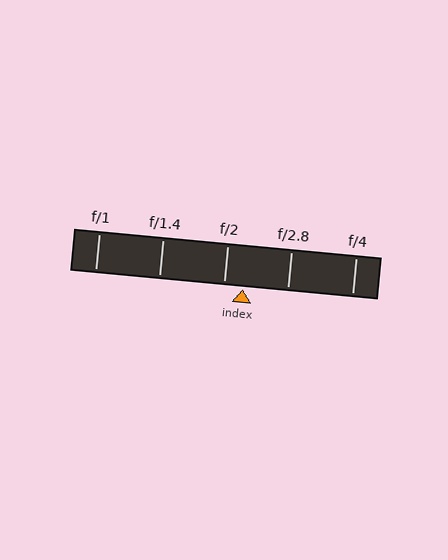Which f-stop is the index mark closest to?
The index mark is closest to f/2.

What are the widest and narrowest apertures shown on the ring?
The widest aperture shown is f/1 and the narrowest is f/4.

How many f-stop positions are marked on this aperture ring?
There are 5 f-stop positions marked.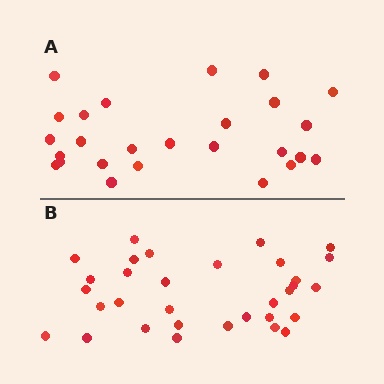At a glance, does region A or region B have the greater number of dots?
Region B (the bottom region) has more dots.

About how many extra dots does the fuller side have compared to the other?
Region B has about 6 more dots than region A.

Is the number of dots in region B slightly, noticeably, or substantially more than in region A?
Region B has only slightly more — the two regions are fairly close. The ratio is roughly 1.2 to 1.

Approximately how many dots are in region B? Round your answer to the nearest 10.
About 30 dots. (The exact count is 32, which rounds to 30.)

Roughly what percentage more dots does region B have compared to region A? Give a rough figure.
About 25% more.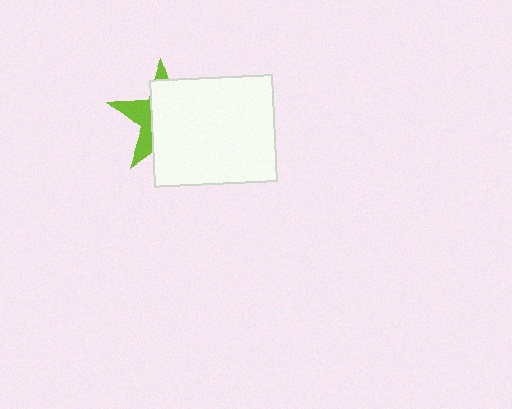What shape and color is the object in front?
The object in front is a white rectangle.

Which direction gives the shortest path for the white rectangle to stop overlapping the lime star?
Moving right gives the shortest separation.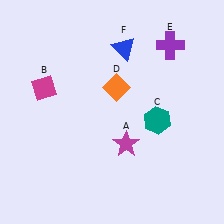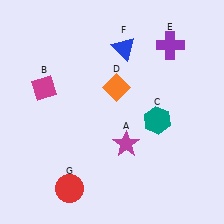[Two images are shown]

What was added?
A red circle (G) was added in Image 2.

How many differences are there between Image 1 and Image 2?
There is 1 difference between the two images.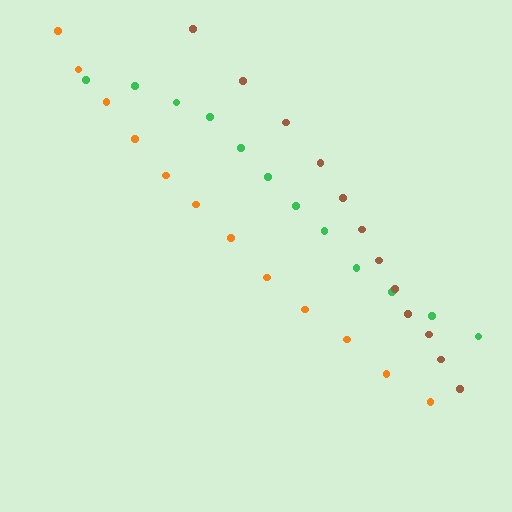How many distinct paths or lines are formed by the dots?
There are 3 distinct paths.